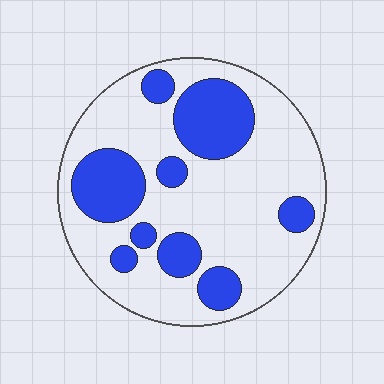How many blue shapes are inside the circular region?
9.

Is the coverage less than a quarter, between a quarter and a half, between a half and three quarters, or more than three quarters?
Between a quarter and a half.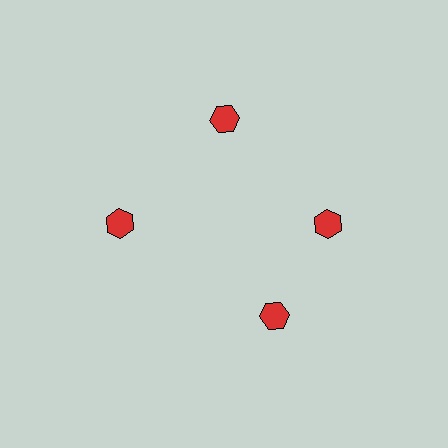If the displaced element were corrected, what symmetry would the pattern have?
It would have 4-fold rotational symmetry — the pattern would map onto itself every 90 degrees.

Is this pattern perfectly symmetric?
No. The 4 red hexagons are arranged in a ring, but one element near the 6 o'clock position is rotated out of alignment along the ring, breaking the 4-fold rotational symmetry.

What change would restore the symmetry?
The symmetry would be restored by rotating it back into even spacing with its neighbors so that all 4 hexagons sit at equal angles and equal distance from the center.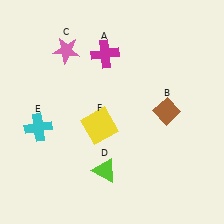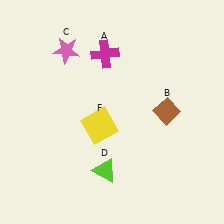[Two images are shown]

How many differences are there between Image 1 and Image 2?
There is 1 difference between the two images.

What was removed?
The cyan cross (E) was removed in Image 2.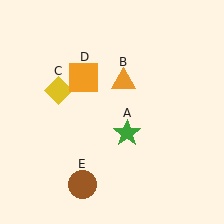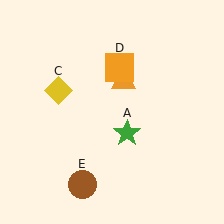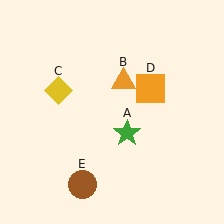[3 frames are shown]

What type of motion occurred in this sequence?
The orange square (object D) rotated clockwise around the center of the scene.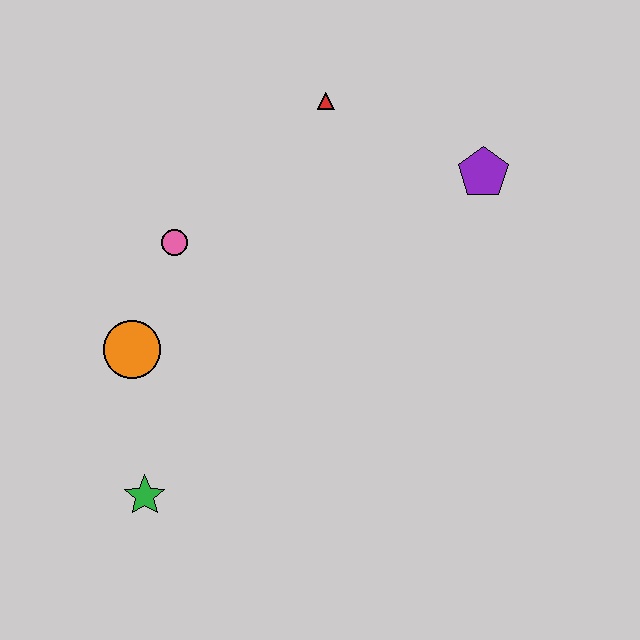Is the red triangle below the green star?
No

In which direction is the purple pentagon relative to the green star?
The purple pentagon is to the right of the green star.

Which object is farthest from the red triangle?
The green star is farthest from the red triangle.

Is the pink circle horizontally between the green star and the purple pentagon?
Yes